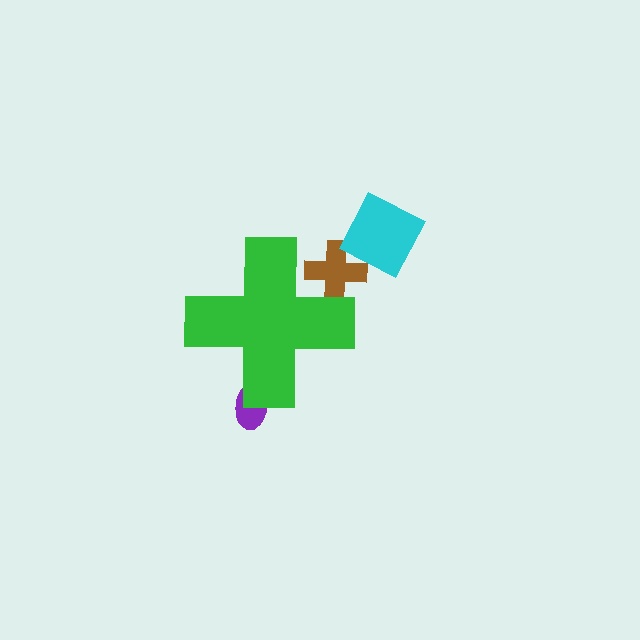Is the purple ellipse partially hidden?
Yes, the purple ellipse is partially hidden behind the green cross.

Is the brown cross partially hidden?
Yes, the brown cross is partially hidden behind the green cross.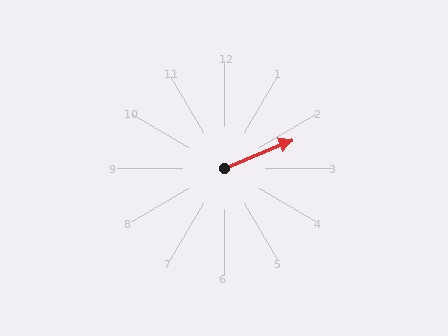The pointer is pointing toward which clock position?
Roughly 2 o'clock.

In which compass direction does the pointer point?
Northeast.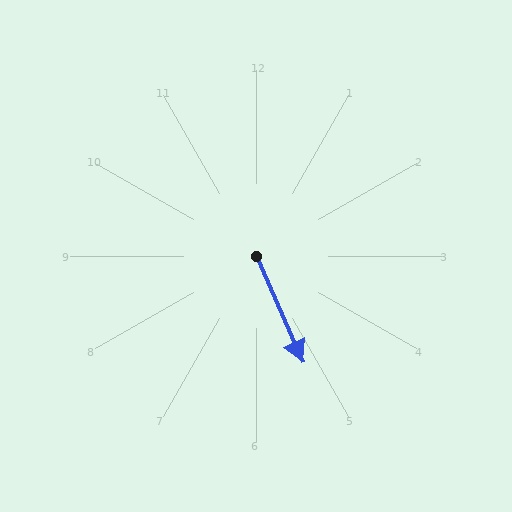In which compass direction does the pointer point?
Southeast.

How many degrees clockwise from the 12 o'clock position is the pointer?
Approximately 156 degrees.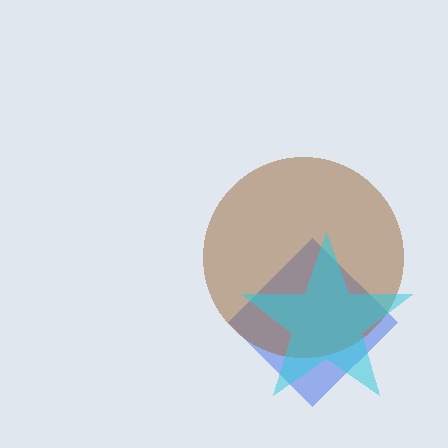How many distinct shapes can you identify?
There are 3 distinct shapes: a blue diamond, a brown circle, a cyan star.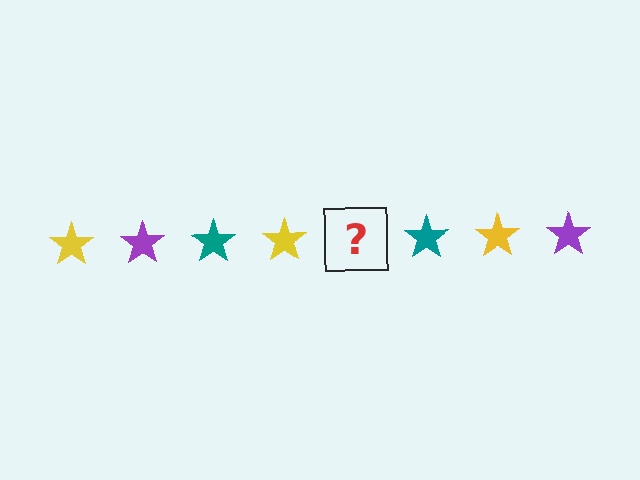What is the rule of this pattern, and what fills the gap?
The rule is that the pattern cycles through yellow, purple, teal stars. The gap should be filled with a purple star.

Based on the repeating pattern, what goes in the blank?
The blank should be a purple star.